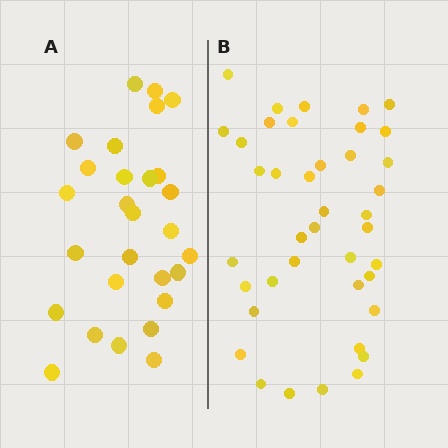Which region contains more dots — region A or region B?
Region B (the right region) has more dots.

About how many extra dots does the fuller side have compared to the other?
Region B has roughly 12 or so more dots than region A.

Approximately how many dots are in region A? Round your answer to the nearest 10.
About 30 dots. (The exact count is 28, which rounds to 30.)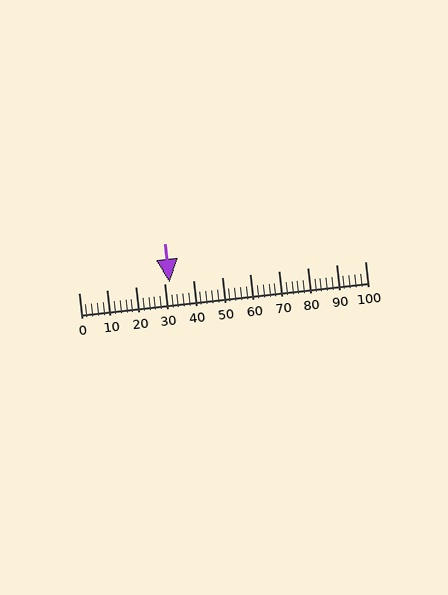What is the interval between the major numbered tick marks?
The major tick marks are spaced 10 units apart.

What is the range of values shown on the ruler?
The ruler shows values from 0 to 100.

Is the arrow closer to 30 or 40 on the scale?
The arrow is closer to 30.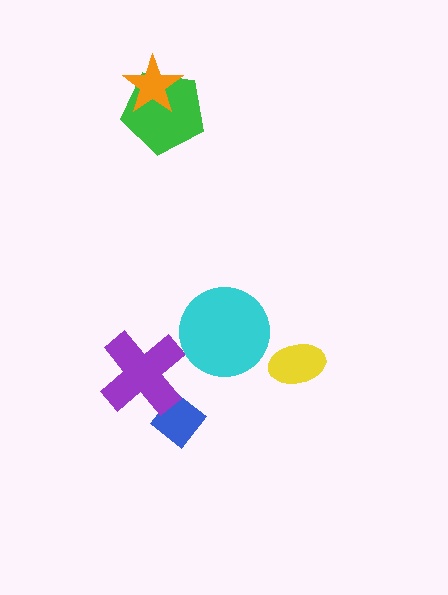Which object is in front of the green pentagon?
The orange star is in front of the green pentagon.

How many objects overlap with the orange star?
1 object overlaps with the orange star.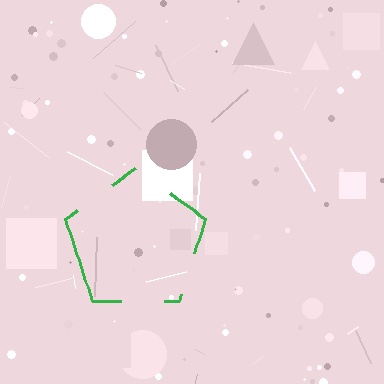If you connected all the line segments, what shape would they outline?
They would outline a pentagon.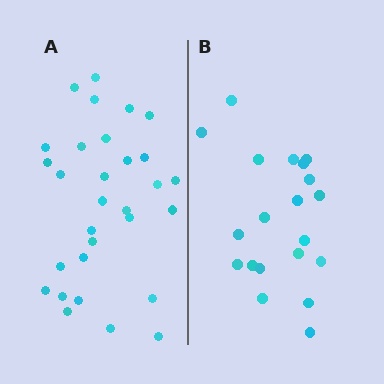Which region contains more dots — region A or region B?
Region A (the left region) has more dots.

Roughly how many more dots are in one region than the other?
Region A has roughly 10 or so more dots than region B.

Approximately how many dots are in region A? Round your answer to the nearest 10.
About 30 dots.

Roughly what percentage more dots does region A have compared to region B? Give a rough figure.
About 50% more.